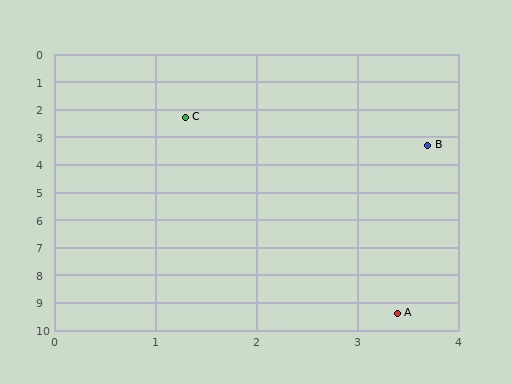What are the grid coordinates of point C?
Point C is at approximately (1.3, 2.3).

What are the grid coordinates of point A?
Point A is at approximately (3.4, 9.4).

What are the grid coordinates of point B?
Point B is at approximately (3.7, 3.3).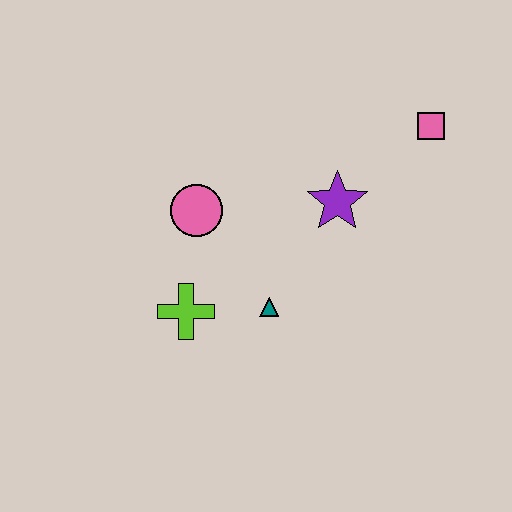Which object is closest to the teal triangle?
The lime cross is closest to the teal triangle.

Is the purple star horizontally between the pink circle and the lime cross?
No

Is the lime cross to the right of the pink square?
No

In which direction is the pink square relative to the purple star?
The pink square is to the right of the purple star.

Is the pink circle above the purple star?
No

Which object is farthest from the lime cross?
The pink square is farthest from the lime cross.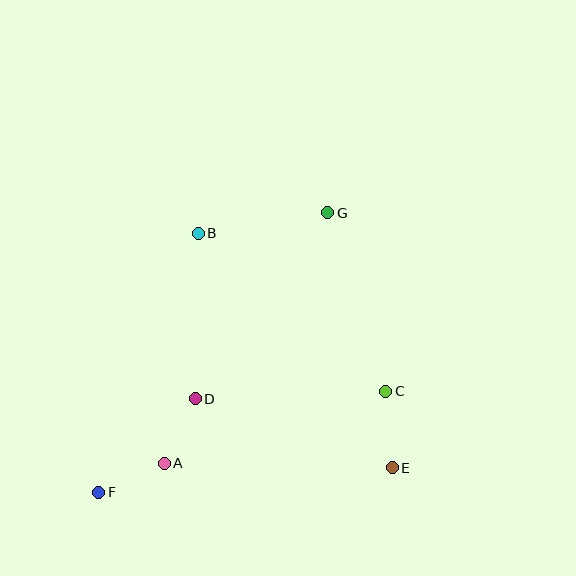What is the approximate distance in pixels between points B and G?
The distance between B and G is approximately 131 pixels.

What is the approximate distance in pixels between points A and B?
The distance between A and B is approximately 232 pixels.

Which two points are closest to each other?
Points A and F are closest to each other.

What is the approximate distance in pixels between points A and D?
The distance between A and D is approximately 72 pixels.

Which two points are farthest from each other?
Points F and G are farthest from each other.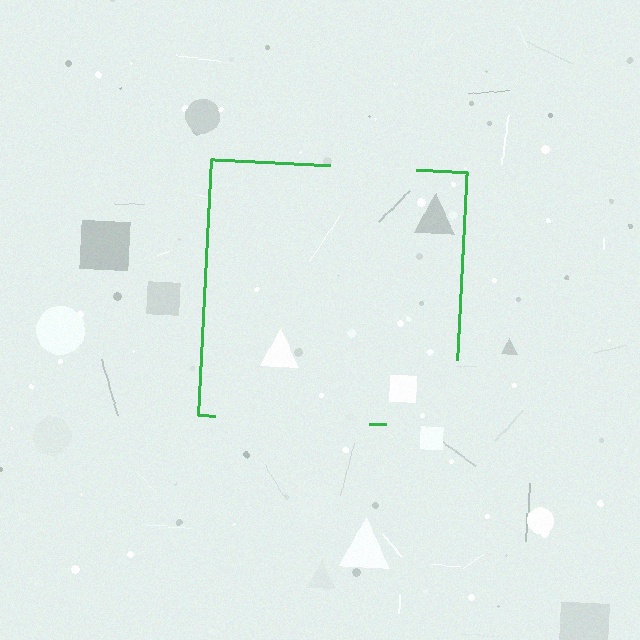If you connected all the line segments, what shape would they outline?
They would outline a square.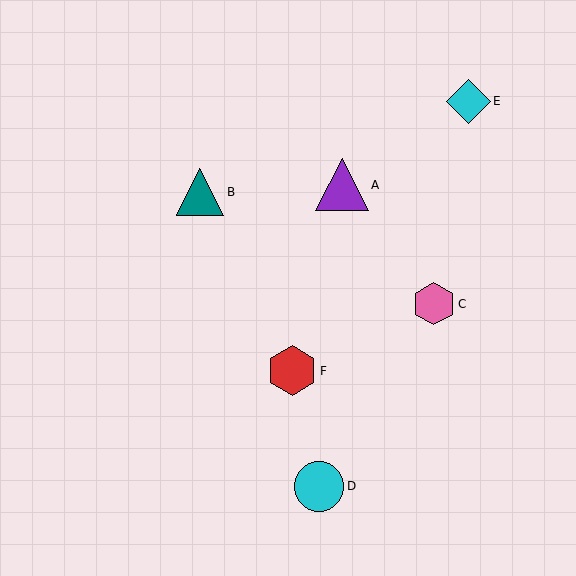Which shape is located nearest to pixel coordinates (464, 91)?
The cyan diamond (labeled E) at (468, 101) is nearest to that location.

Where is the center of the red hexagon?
The center of the red hexagon is at (292, 371).